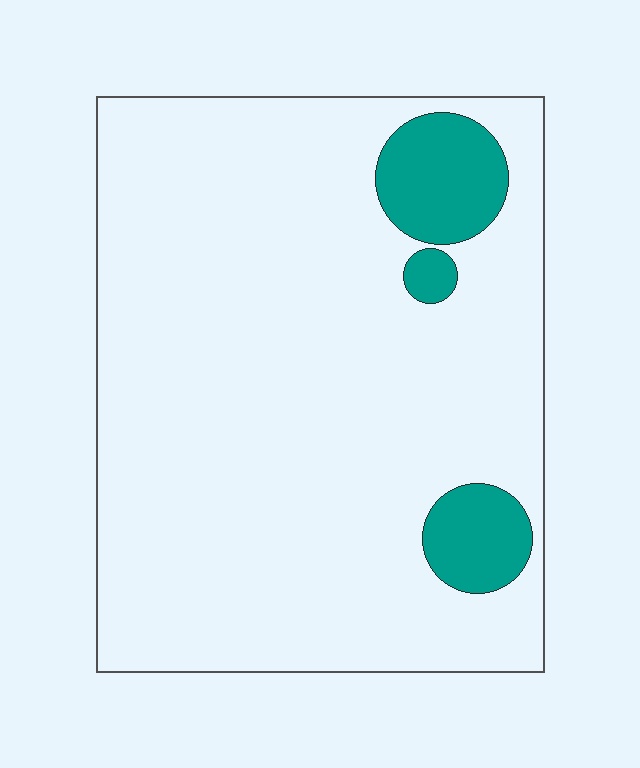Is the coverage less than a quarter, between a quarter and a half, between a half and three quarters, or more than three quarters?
Less than a quarter.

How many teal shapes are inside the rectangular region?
3.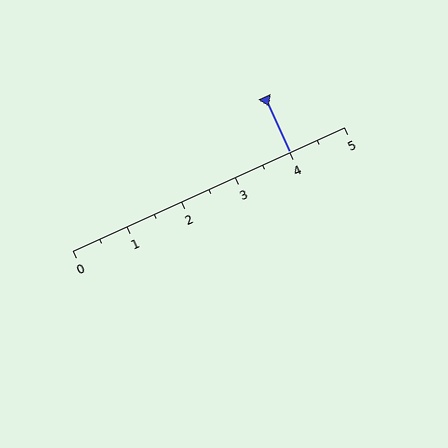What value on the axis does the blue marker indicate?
The marker indicates approximately 4.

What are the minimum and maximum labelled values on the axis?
The axis runs from 0 to 5.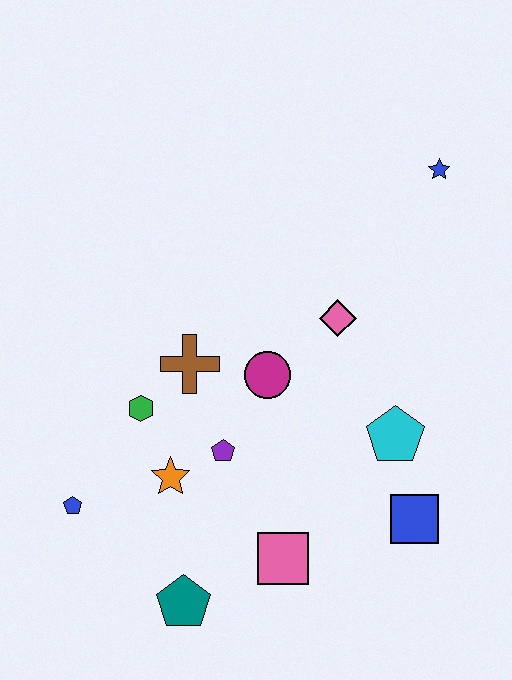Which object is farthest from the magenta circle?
The blue star is farthest from the magenta circle.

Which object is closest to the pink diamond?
The magenta circle is closest to the pink diamond.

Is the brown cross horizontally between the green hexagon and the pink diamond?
Yes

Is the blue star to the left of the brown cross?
No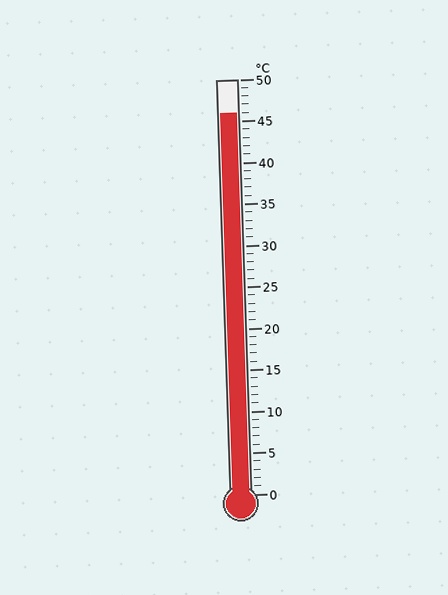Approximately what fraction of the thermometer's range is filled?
The thermometer is filled to approximately 90% of its range.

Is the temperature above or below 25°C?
The temperature is above 25°C.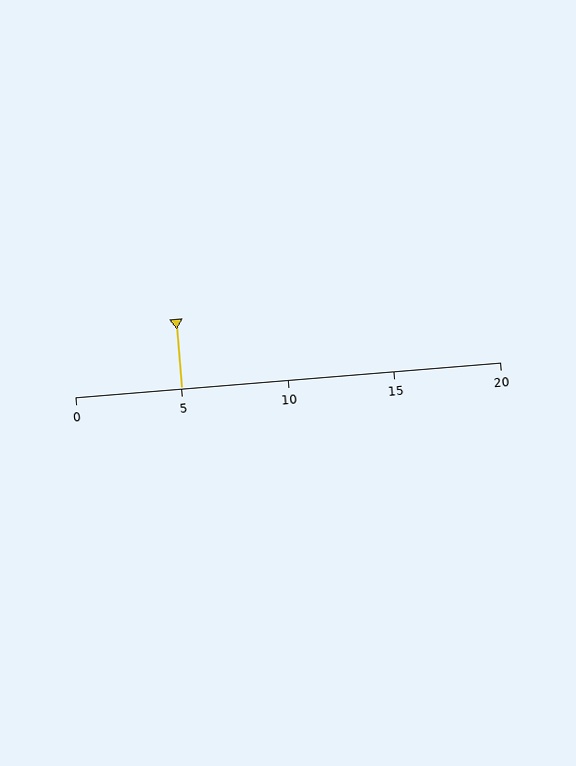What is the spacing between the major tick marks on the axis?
The major ticks are spaced 5 apart.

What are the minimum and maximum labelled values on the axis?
The axis runs from 0 to 20.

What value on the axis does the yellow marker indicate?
The marker indicates approximately 5.